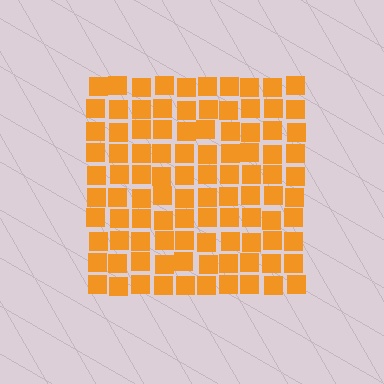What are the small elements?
The small elements are squares.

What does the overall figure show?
The overall figure shows a square.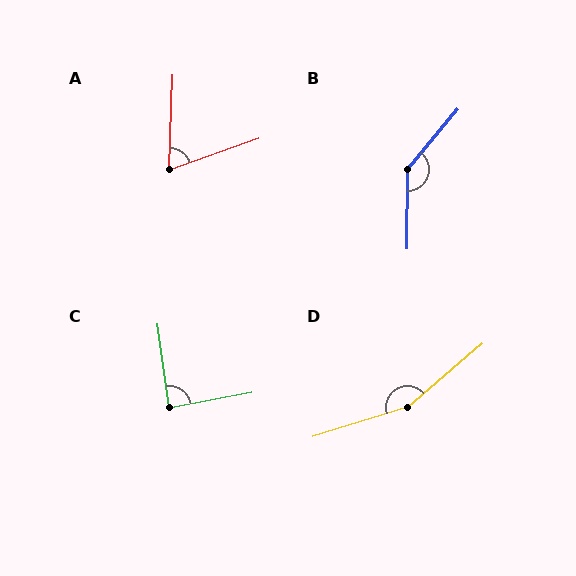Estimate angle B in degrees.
Approximately 141 degrees.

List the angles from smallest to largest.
A (69°), C (87°), B (141°), D (157°).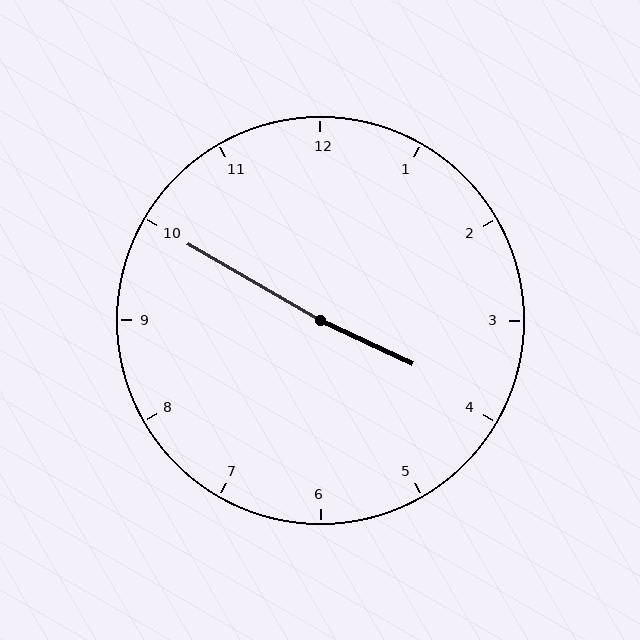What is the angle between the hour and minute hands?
Approximately 175 degrees.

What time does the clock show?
3:50.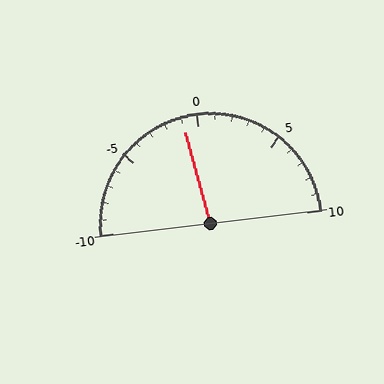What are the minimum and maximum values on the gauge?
The gauge ranges from -10 to 10.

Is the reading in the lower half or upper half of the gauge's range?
The reading is in the lower half of the range (-10 to 10).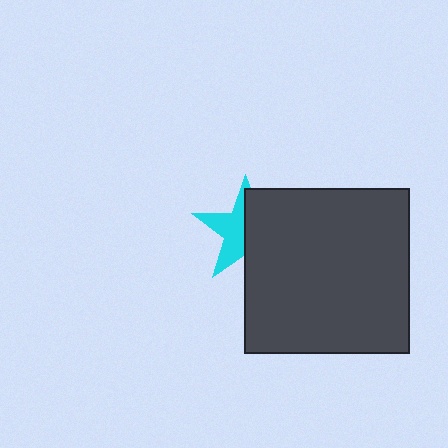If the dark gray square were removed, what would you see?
You would see the complete cyan star.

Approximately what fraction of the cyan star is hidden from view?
Roughly 53% of the cyan star is hidden behind the dark gray square.